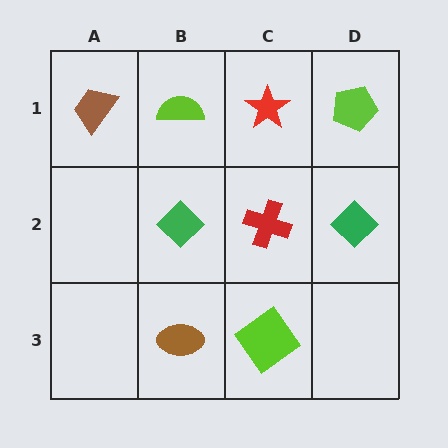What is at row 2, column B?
A green diamond.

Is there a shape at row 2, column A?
No, that cell is empty.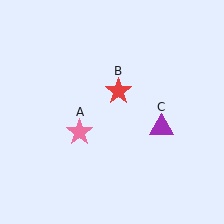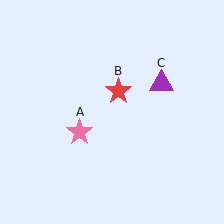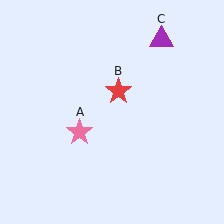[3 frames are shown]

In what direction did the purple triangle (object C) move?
The purple triangle (object C) moved up.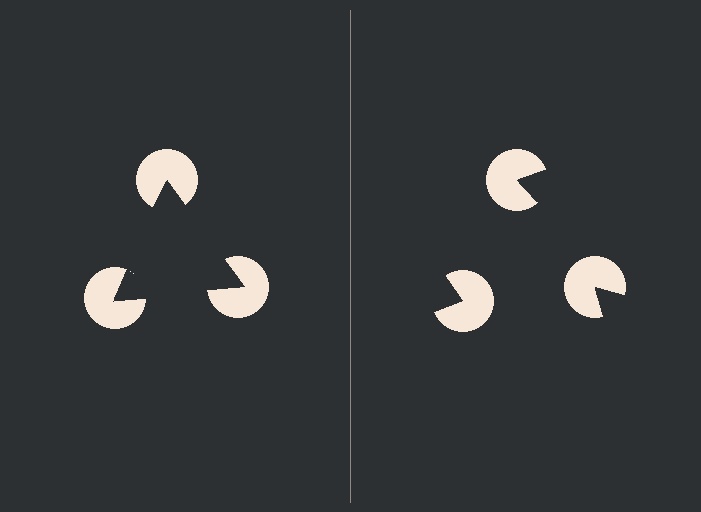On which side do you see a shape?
An illusory triangle appears on the left side. On the right side the wedge cuts are rotated, so no coherent shape forms.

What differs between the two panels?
The pac-man discs are positioned identically on both sides; only the wedge orientations differ. On the left they align to a triangle; on the right they are misaligned.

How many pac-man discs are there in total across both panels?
6 — 3 on each side.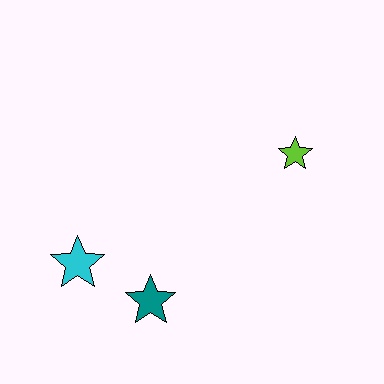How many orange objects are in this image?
There are no orange objects.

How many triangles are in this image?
There are no triangles.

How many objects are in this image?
There are 3 objects.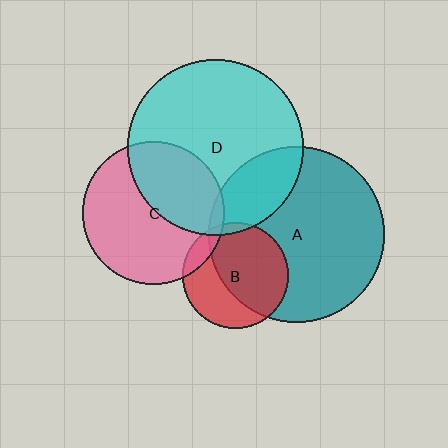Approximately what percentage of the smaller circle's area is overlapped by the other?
Approximately 5%.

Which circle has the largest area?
Circle A (teal).